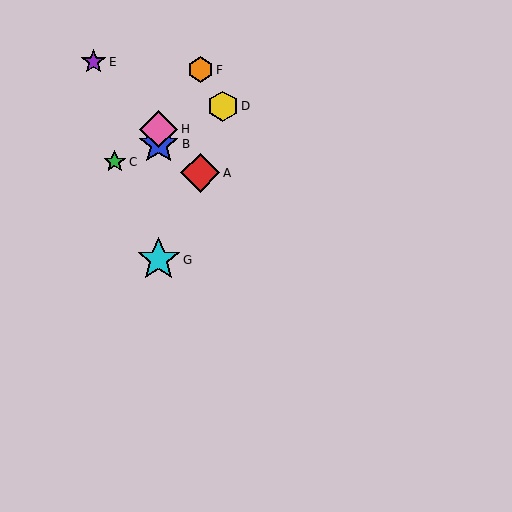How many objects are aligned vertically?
3 objects (B, G, H) are aligned vertically.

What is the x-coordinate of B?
Object B is at x≈159.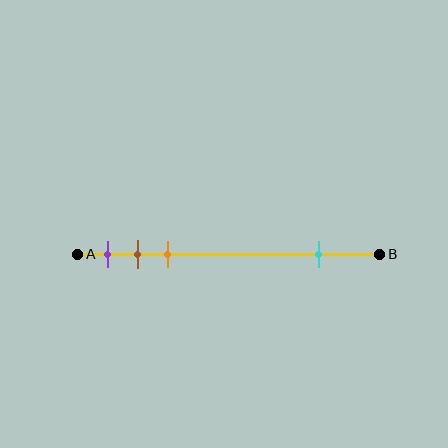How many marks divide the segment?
There are 4 marks dividing the segment.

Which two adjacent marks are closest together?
The brown and orange marks are the closest adjacent pair.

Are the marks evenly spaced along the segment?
No, the marks are not evenly spaced.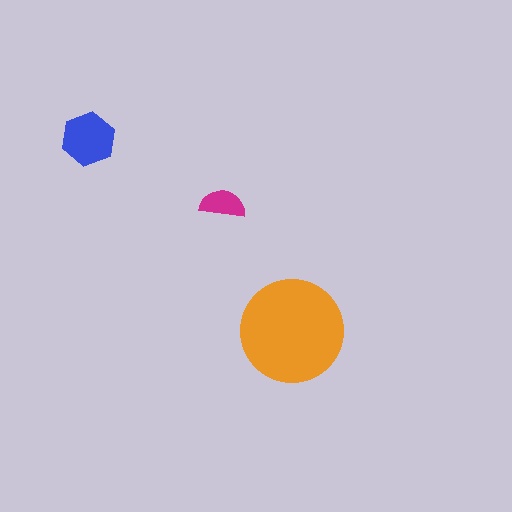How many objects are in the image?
There are 3 objects in the image.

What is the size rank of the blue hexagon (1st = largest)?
2nd.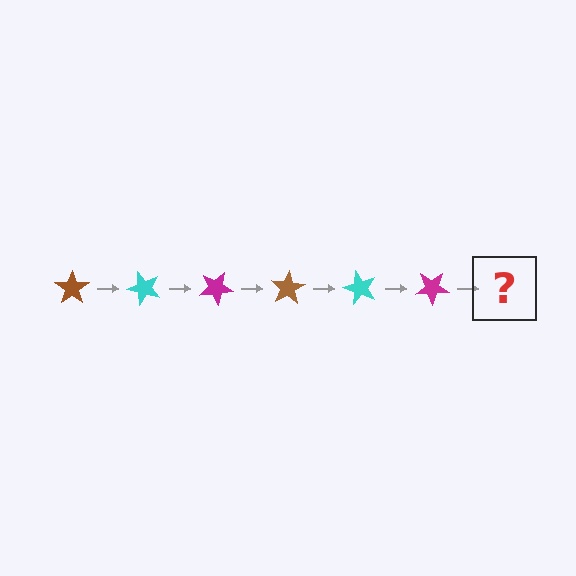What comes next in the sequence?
The next element should be a brown star, rotated 300 degrees from the start.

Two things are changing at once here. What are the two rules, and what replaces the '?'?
The two rules are that it rotates 50 degrees each step and the color cycles through brown, cyan, and magenta. The '?' should be a brown star, rotated 300 degrees from the start.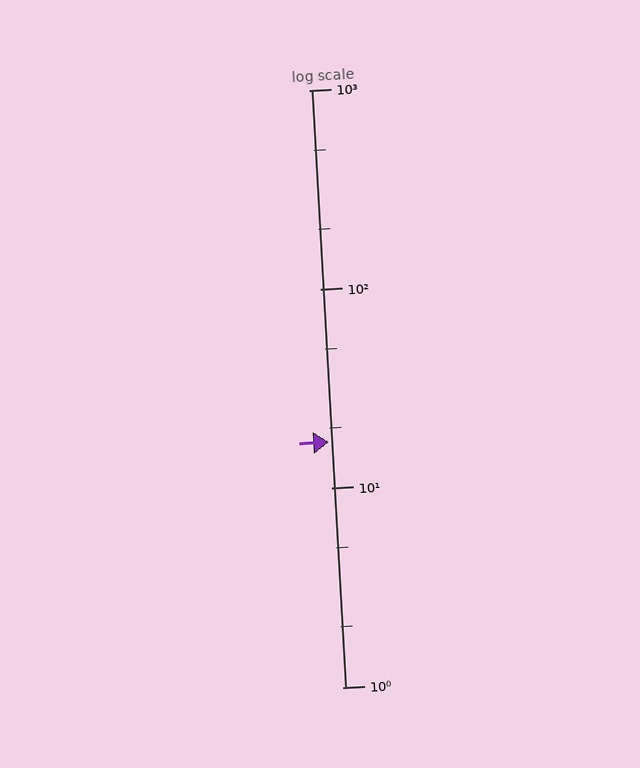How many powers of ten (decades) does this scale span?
The scale spans 3 decades, from 1 to 1000.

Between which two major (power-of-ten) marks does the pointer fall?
The pointer is between 10 and 100.